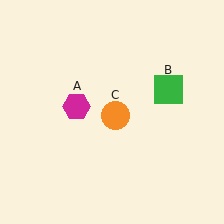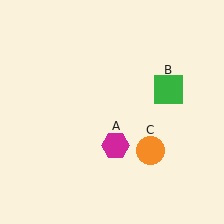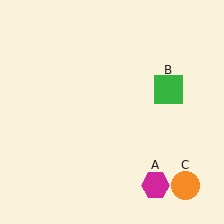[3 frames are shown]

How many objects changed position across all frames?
2 objects changed position: magenta hexagon (object A), orange circle (object C).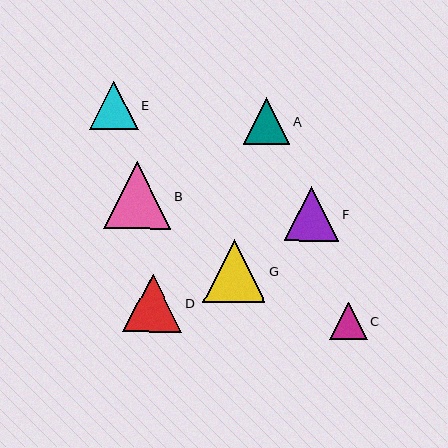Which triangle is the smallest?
Triangle C is the smallest with a size of approximately 37 pixels.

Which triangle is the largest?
Triangle B is the largest with a size of approximately 67 pixels.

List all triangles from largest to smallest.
From largest to smallest: B, G, D, F, E, A, C.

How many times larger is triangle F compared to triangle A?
Triangle F is approximately 1.2 times the size of triangle A.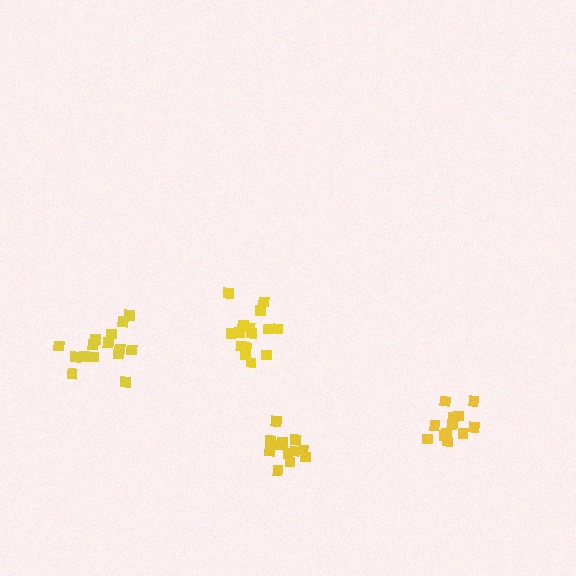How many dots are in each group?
Group 1: 15 dots, Group 2: 12 dots, Group 3: 15 dots, Group 4: 12 dots (54 total).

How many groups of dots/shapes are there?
There are 4 groups.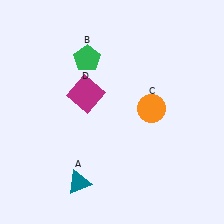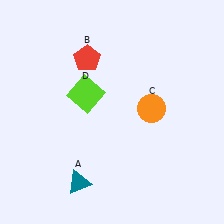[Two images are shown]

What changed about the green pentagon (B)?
In Image 1, B is green. In Image 2, it changed to red.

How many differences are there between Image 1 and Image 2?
There are 2 differences between the two images.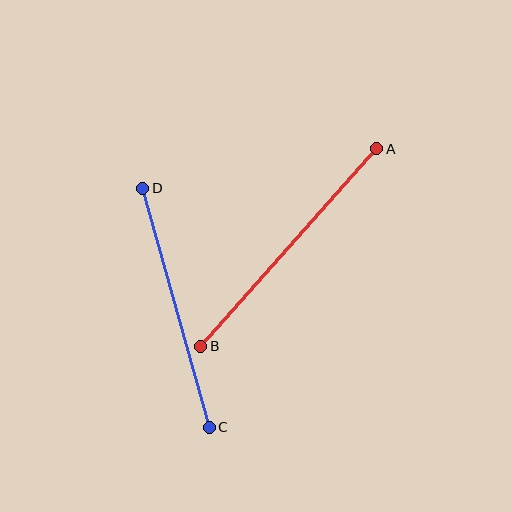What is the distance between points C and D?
The distance is approximately 248 pixels.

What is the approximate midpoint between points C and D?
The midpoint is at approximately (176, 308) pixels.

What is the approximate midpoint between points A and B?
The midpoint is at approximately (289, 248) pixels.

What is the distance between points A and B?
The distance is approximately 265 pixels.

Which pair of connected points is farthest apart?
Points A and B are farthest apart.